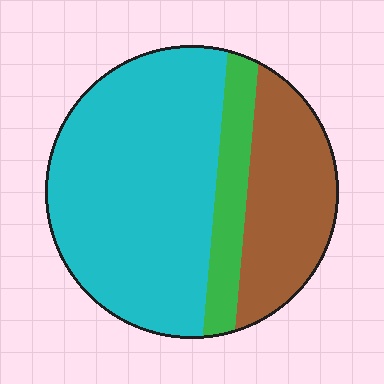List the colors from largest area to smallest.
From largest to smallest: cyan, brown, green.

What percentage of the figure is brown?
Brown takes up about one quarter (1/4) of the figure.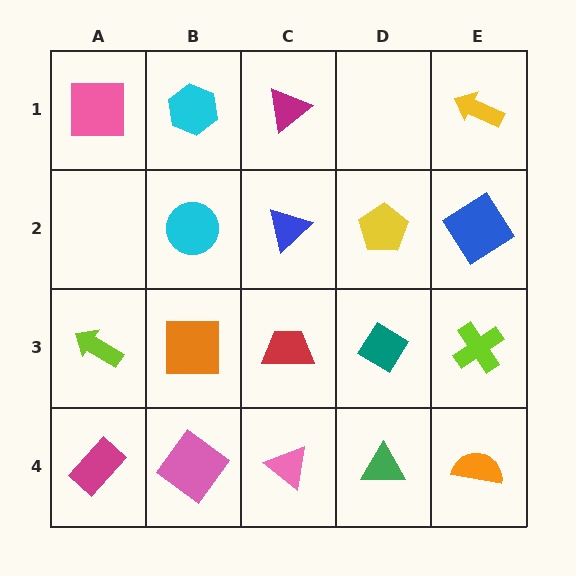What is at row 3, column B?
An orange square.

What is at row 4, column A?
A magenta rectangle.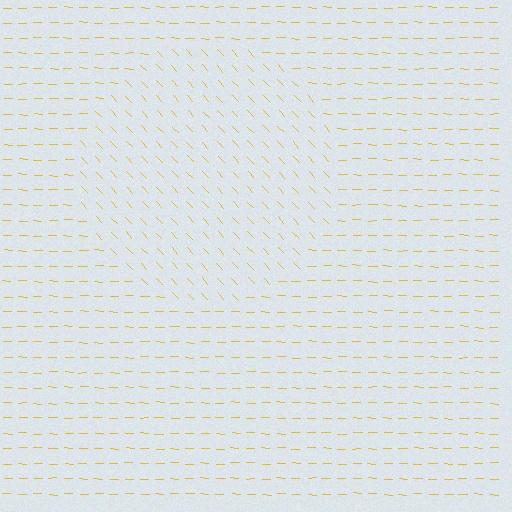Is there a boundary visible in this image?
Yes, there is a texture boundary formed by a change in line orientation.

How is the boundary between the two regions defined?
The boundary is defined purely by a change in line orientation (approximately 45 degrees difference). All lines are the same color and thickness.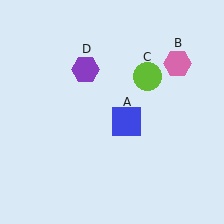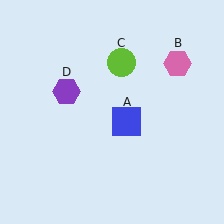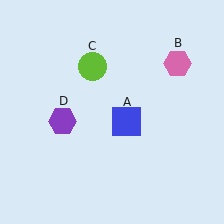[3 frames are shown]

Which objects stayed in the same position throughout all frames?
Blue square (object A) and pink hexagon (object B) remained stationary.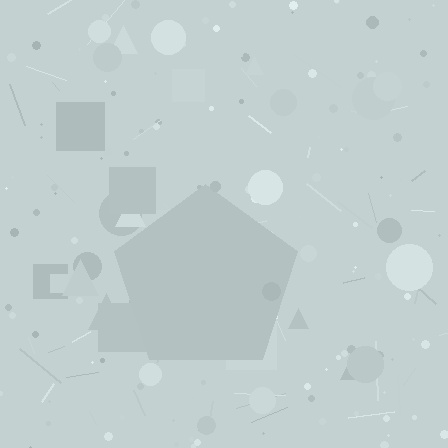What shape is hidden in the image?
A pentagon is hidden in the image.